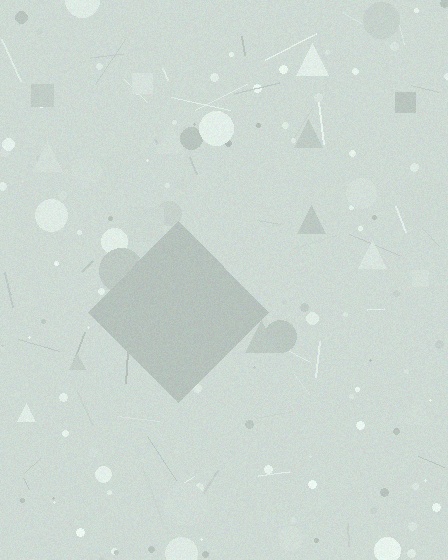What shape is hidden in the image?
A diamond is hidden in the image.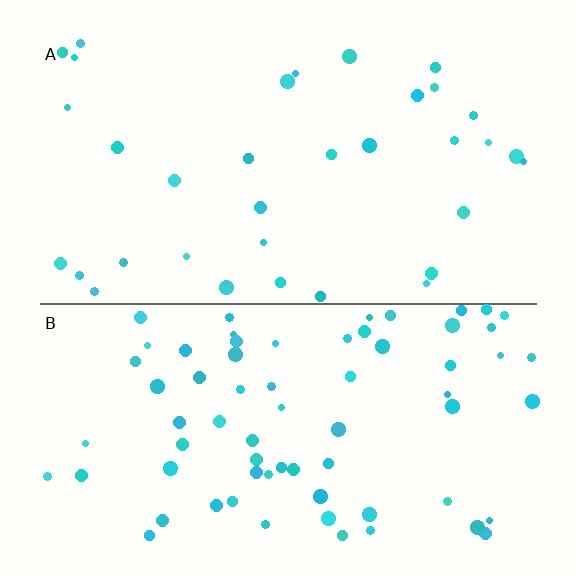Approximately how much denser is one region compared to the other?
Approximately 2.1× — region B over region A.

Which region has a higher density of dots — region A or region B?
B (the bottom).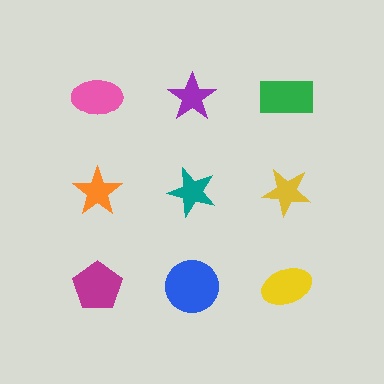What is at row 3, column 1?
A magenta pentagon.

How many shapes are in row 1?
3 shapes.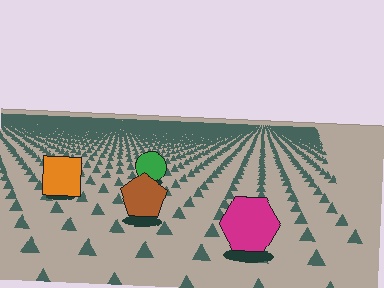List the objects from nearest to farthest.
From nearest to farthest: the magenta hexagon, the brown pentagon, the orange square, the green circle.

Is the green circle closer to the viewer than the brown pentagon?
No. The brown pentagon is closer — you can tell from the texture gradient: the ground texture is coarser near it.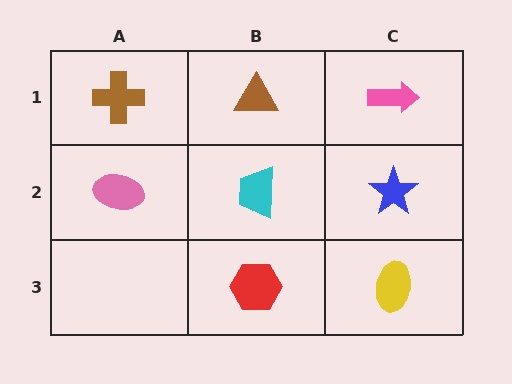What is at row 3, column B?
A red hexagon.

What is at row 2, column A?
A pink ellipse.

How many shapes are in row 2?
3 shapes.